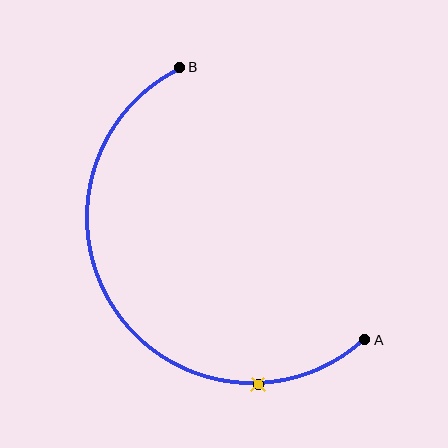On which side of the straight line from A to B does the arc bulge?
The arc bulges below and to the left of the straight line connecting A and B.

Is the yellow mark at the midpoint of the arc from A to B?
No. The yellow mark lies on the arc but is closer to endpoint A. The arc midpoint would be at the point on the curve equidistant along the arc from both A and B.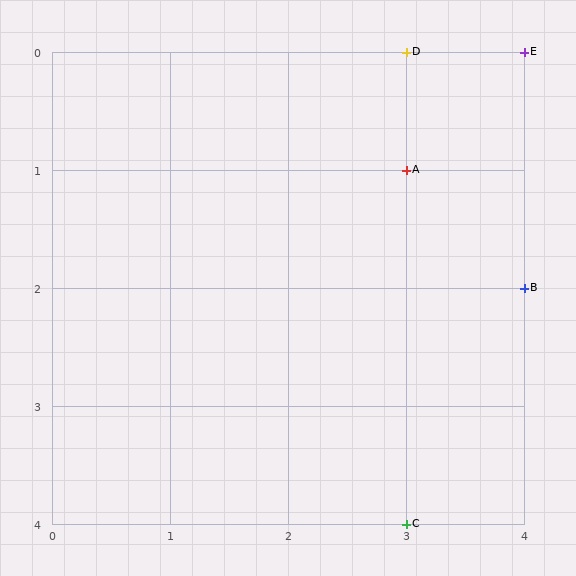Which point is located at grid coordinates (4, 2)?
Point B is at (4, 2).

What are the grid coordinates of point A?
Point A is at grid coordinates (3, 1).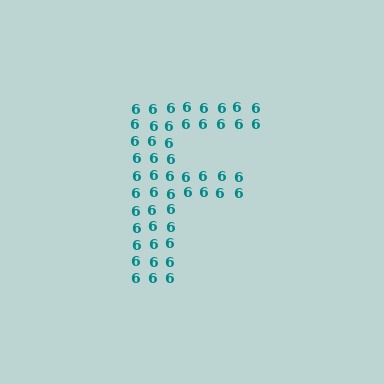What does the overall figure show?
The overall figure shows the letter F.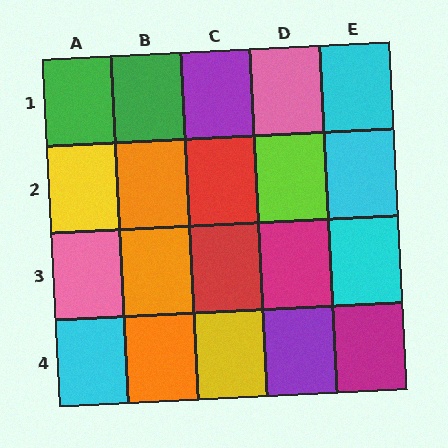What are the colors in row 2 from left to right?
Yellow, orange, red, lime, cyan.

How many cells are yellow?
2 cells are yellow.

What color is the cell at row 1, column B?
Green.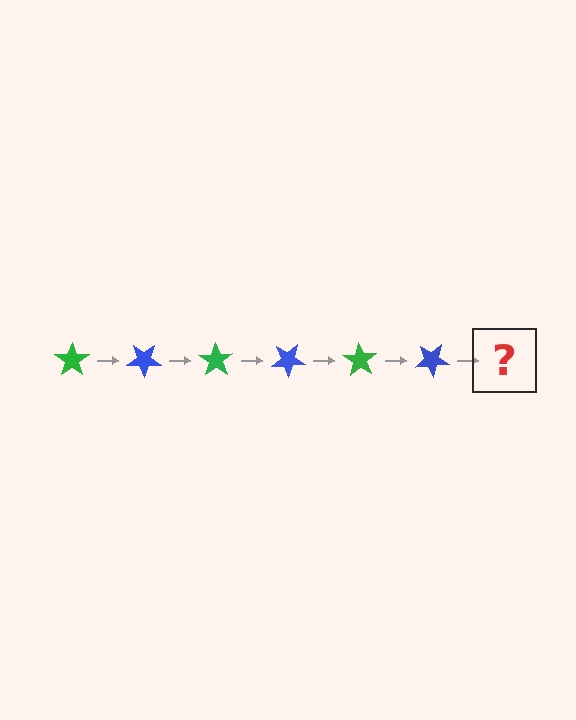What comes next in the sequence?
The next element should be a green star, rotated 210 degrees from the start.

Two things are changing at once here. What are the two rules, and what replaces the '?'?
The two rules are that it rotates 35 degrees each step and the color cycles through green and blue. The '?' should be a green star, rotated 210 degrees from the start.